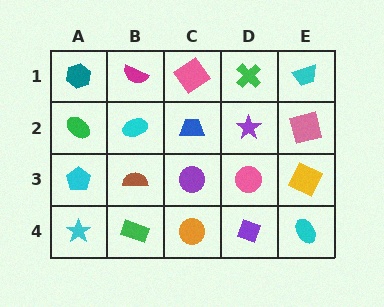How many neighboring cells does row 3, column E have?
3.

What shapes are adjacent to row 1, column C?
A blue trapezoid (row 2, column C), a magenta semicircle (row 1, column B), a green cross (row 1, column D).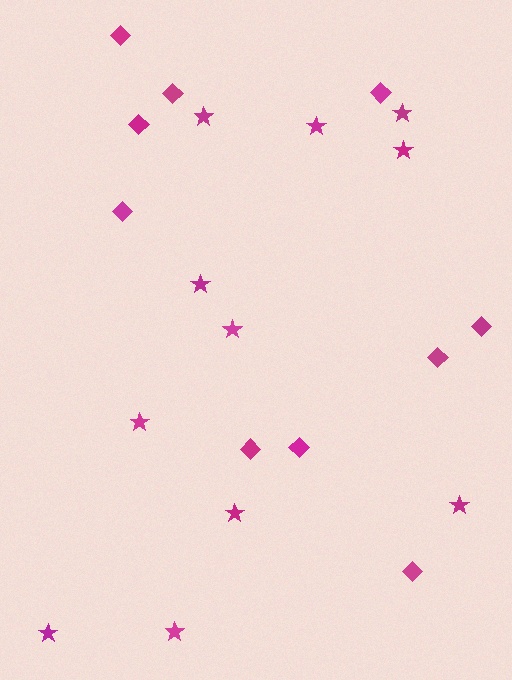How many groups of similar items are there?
There are 2 groups: one group of diamonds (10) and one group of stars (11).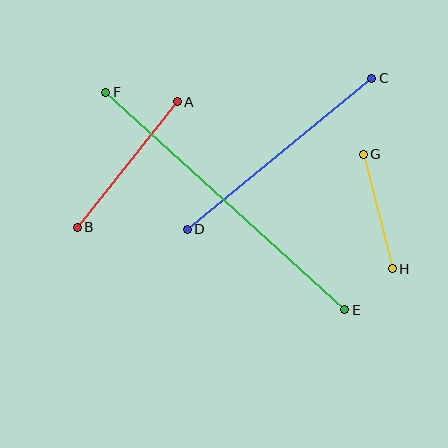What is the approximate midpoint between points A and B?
The midpoint is at approximately (127, 165) pixels.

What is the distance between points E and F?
The distance is approximately 323 pixels.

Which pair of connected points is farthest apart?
Points E and F are farthest apart.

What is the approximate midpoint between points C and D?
The midpoint is at approximately (279, 154) pixels.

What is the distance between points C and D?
The distance is approximately 238 pixels.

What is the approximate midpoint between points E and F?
The midpoint is at approximately (225, 201) pixels.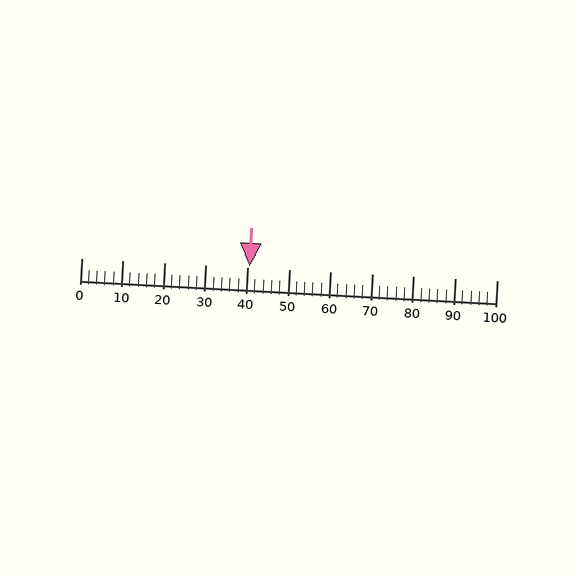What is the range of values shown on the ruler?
The ruler shows values from 0 to 100.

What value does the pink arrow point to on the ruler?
The pink arrow points to approximately 41.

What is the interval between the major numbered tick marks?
The major tick marks are spaced 10 units apart.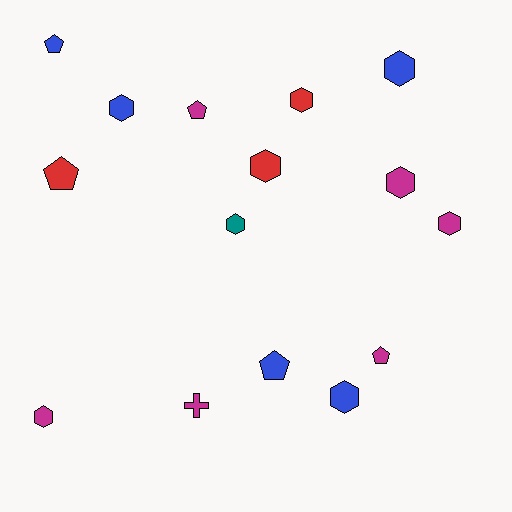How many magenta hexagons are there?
There are 3 magenta hexagons.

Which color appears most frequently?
Magenta, with 6 objects.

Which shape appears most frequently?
Hexagon, with 9 objects.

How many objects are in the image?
There are 15 objects.